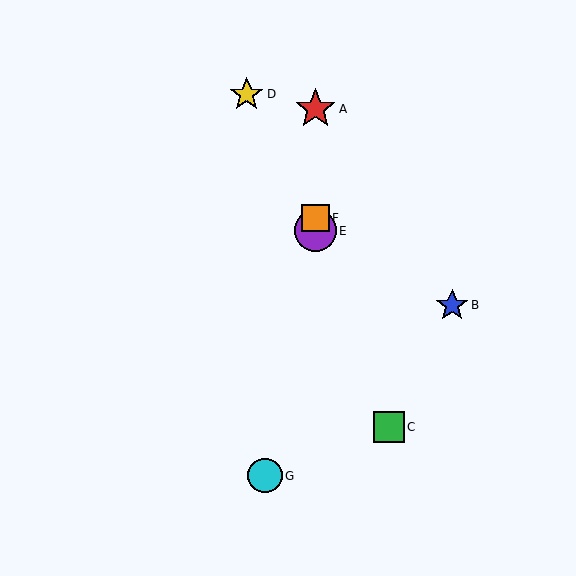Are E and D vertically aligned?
No, E is at x≈315 and D is at x≈247.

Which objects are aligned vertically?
Objects A, E, F are aligned vertically.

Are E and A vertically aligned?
Yes, both are at x≈315.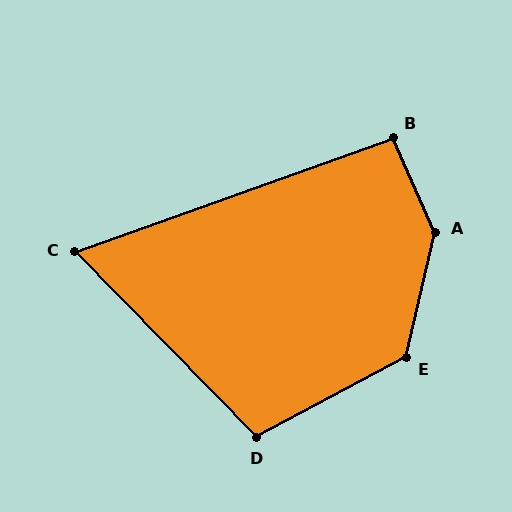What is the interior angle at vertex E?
Approximately 131 degrees (obtuse).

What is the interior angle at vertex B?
Approximately 94 degrees (approximately right).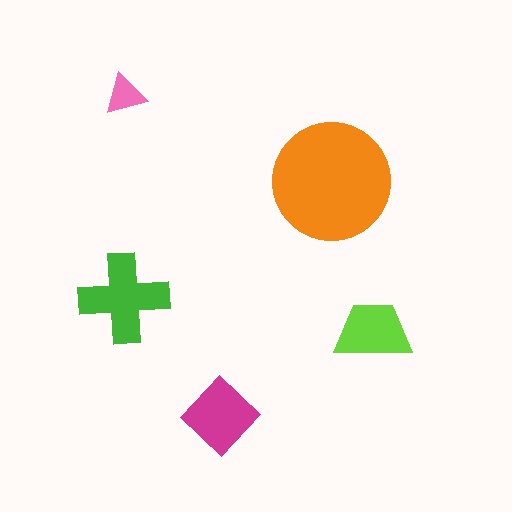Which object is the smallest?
The pink triangle.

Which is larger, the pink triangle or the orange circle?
The orange circle.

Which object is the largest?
The orange circle.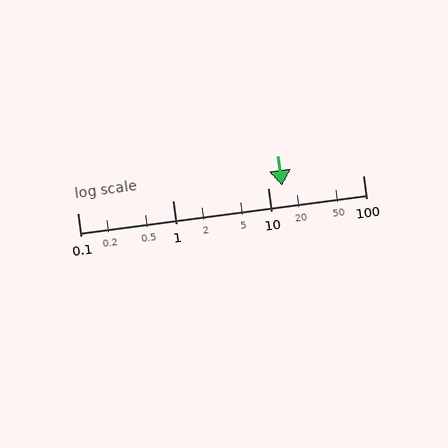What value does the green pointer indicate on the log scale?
The pointer indicates approximately 14.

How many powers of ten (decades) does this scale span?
The scale spans 3 decades, from 0.1 to 100.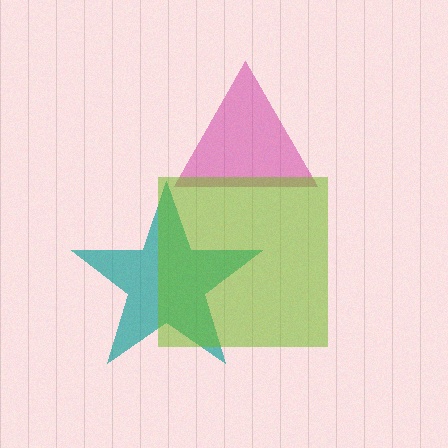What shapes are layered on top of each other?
The layered shapes are: a teal star, a magenta triangle, a lime square.